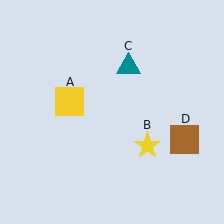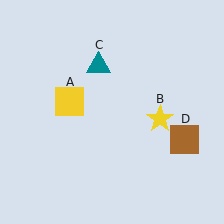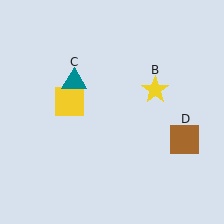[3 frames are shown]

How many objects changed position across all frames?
2 objects changed position: yellow star (object B), teal triangle (object C).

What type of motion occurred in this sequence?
The yellow star (object B), teal triangle (object C) rotated counterclockwise around the center of the scene.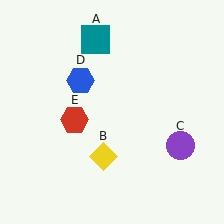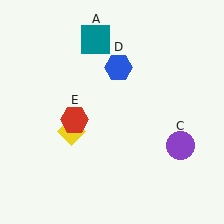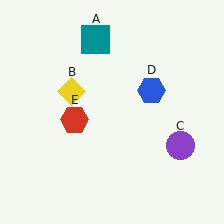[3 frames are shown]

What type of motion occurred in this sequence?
The yellow diamond (object B), blue hexagon (object D) rotated clockwise around the center of the scene.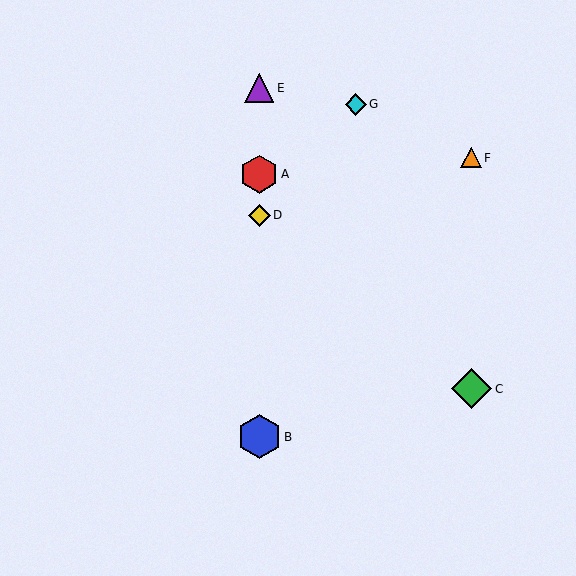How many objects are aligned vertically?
4 objects (A, B, D, E) are aligned vertically.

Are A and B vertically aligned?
Yes, both are at x≈259.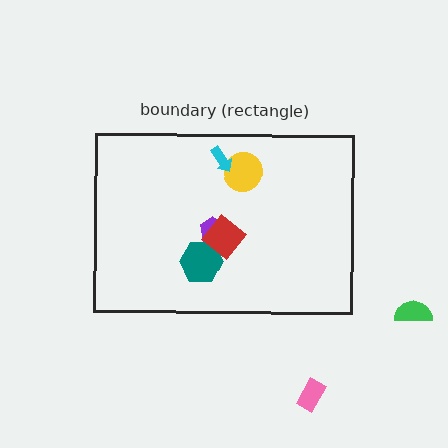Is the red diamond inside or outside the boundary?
Inside.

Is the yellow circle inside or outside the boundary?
Inside.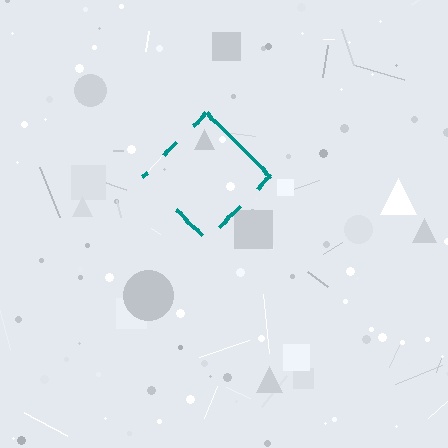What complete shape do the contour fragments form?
The contour fragments form a diamond.